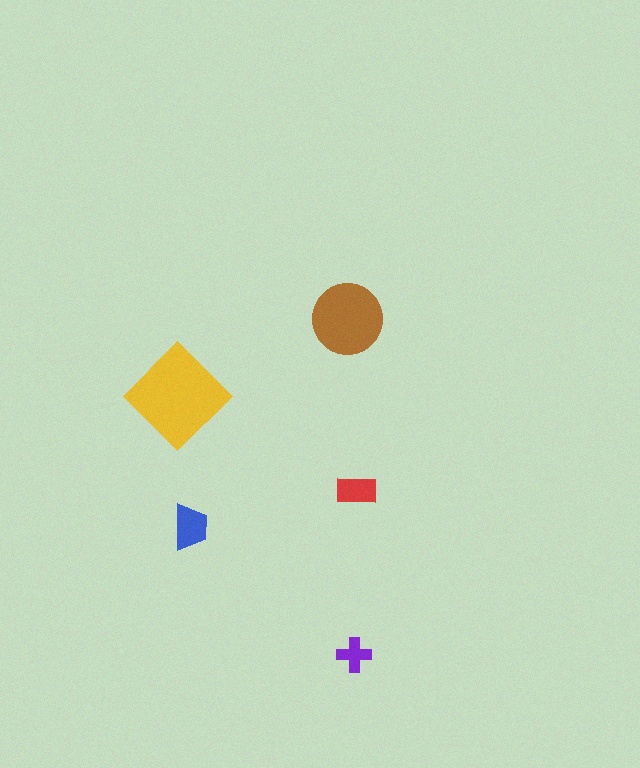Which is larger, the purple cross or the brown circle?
The brown circle.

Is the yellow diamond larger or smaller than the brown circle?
Larger.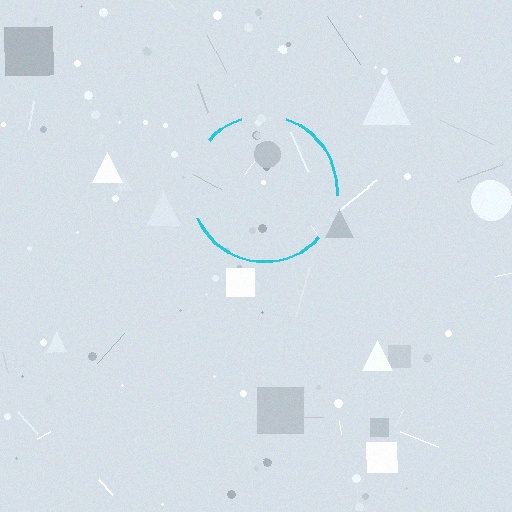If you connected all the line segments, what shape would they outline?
They would outline a circle.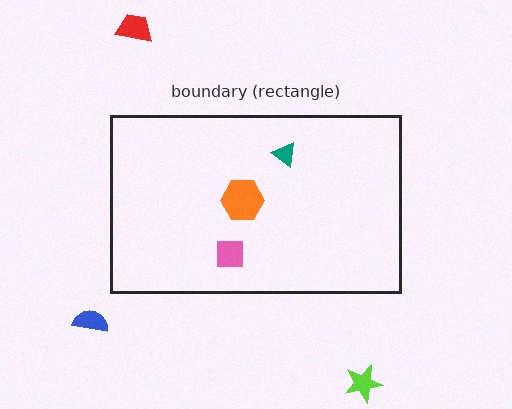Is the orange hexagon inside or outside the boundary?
Inside.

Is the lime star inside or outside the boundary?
Outside.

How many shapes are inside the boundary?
3 inside, 3 outside.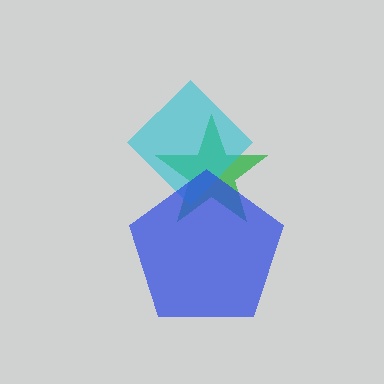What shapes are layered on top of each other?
The layered shapes are: a green star, a cyan diamond, a blue pentagon.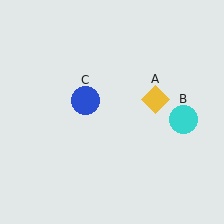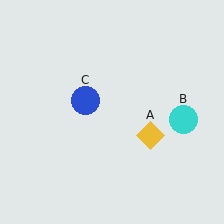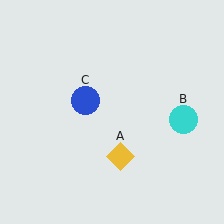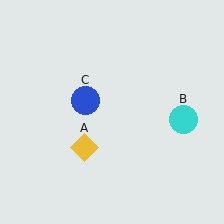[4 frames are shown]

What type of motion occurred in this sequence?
The yellow diamond (object A) rotated clockwise around the center of the scene.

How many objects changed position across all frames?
1 object changed position: yellow diamond (object A).